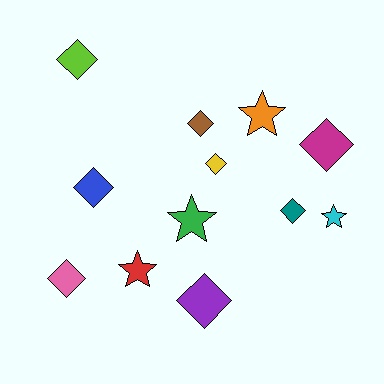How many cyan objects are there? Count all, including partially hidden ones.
There is 1 cyan object.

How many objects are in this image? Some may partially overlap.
There are 12 objects.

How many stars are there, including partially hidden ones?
There are 4 stars.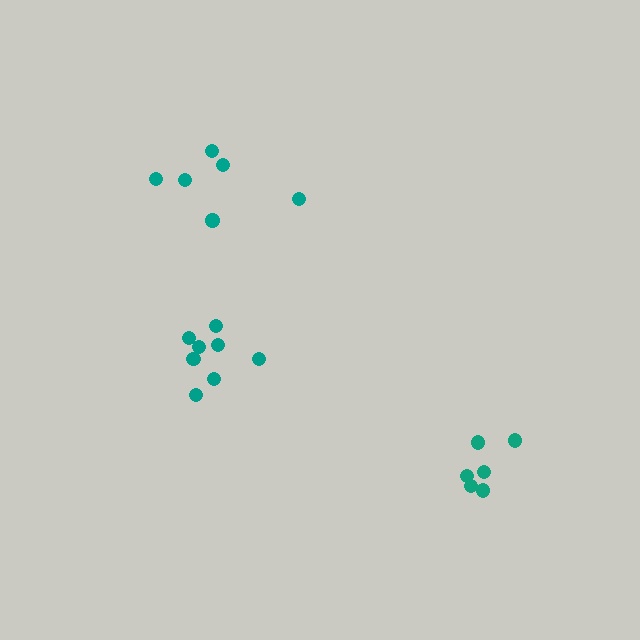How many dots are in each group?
Group 1: 8 dots, Group 2: 6 dots, Group 3: 6 dots (20 total).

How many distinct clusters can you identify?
There are 3 distinct clusters.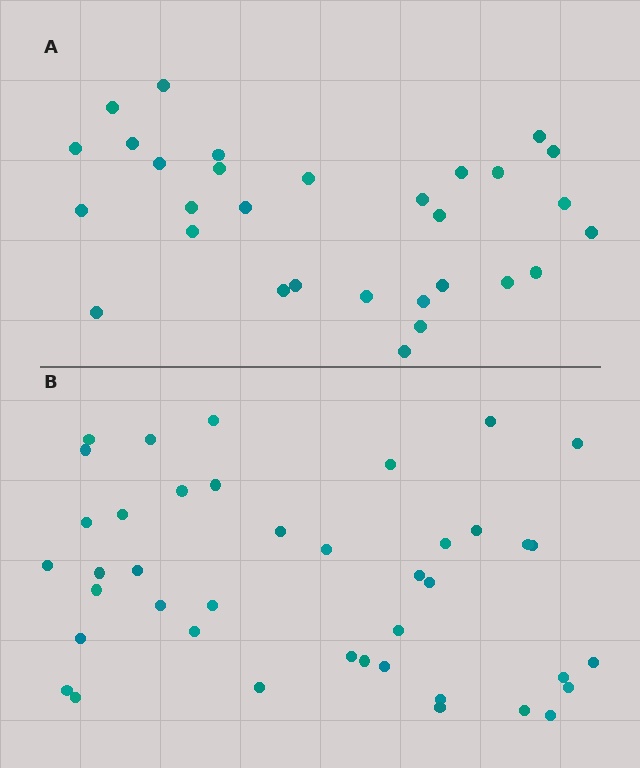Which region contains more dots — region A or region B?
Region B (the bottom region) has more dots.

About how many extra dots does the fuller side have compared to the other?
Region B has roughly 12 or so more dots than region A.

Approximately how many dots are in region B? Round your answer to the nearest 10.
About 40 dots. (The exact count is 41, which rounds to 40.)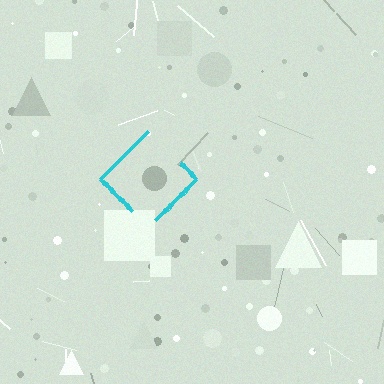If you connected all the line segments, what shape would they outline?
They would outline a diamond.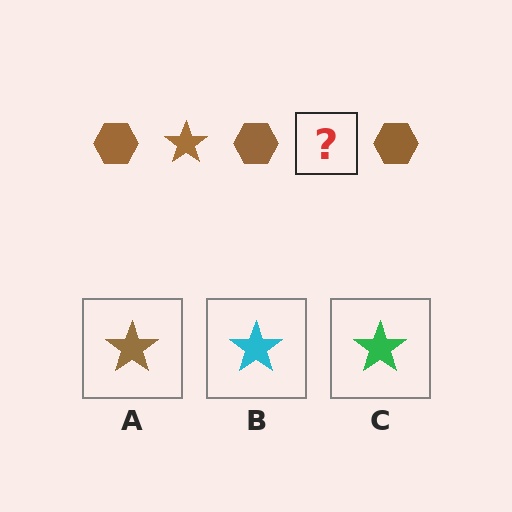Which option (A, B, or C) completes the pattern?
A.